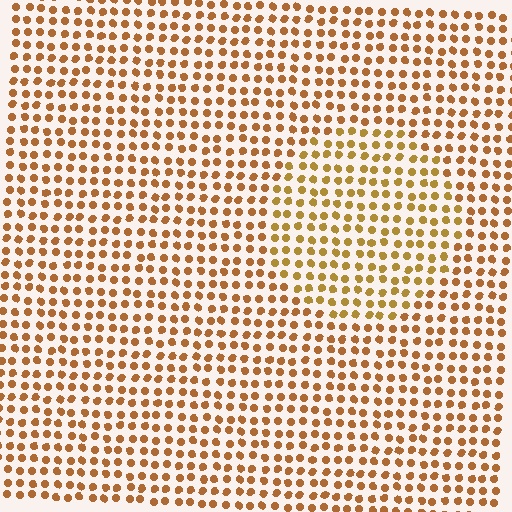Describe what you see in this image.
The image is filled with small brown elements in a uniform arrangement. A circle-shaped region is visible where the elements are tinted to a slightly different hue, forming a subtle color boundary.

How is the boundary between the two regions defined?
The boundary is defined purely by a slight shift in hue (about 18 degrees). Spacing, size, and orientation are identical on both sides.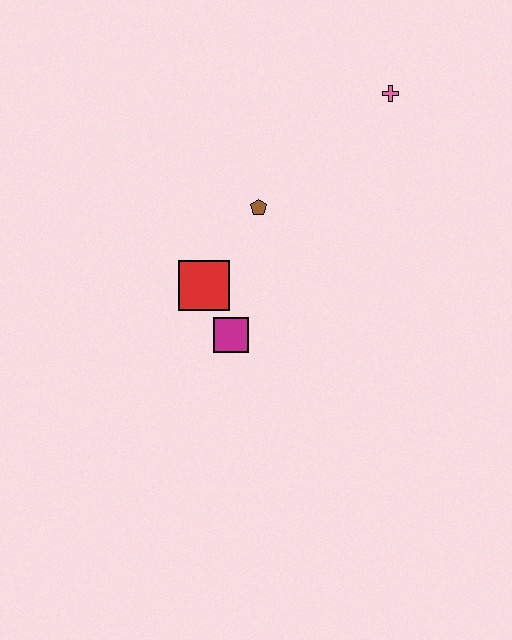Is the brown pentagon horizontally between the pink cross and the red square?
Yes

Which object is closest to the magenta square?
The red square is closest to the magenta square.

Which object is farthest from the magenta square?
The pink cross is farthest from the magenta square.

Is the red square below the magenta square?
No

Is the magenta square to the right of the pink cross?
No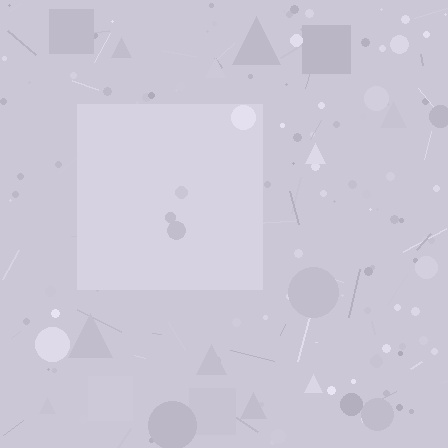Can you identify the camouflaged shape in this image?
The camouflaged shape is a square.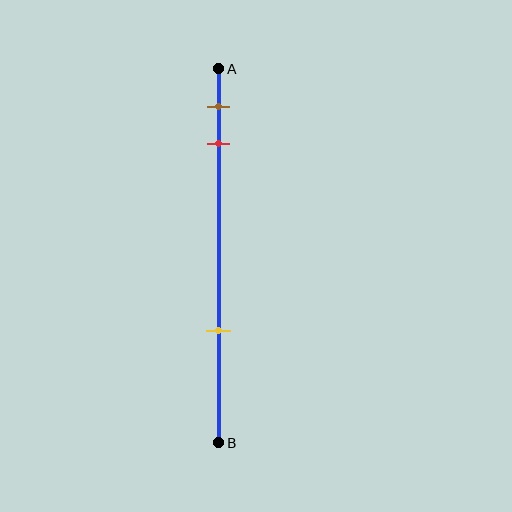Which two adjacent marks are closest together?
The brown and red marks are the closest adjacent pair.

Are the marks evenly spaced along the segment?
No, the marks are not evenly spaced.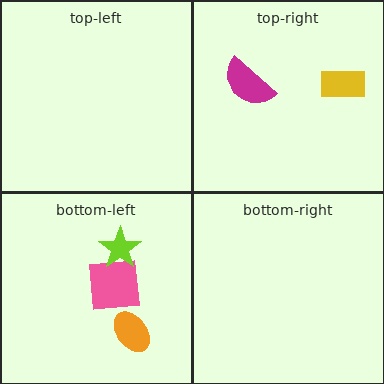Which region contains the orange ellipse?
The bottom-left region.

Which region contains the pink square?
The bottom-left region.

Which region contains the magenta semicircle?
The top-right region.